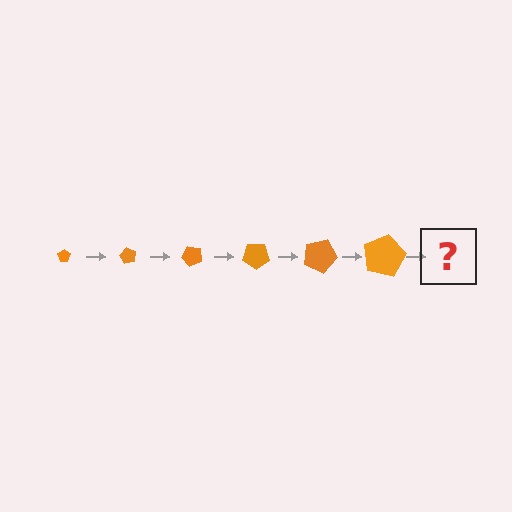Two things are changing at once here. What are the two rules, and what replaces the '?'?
The two rules are that the pentagon grows larger each step and it rotates 60 degrees each step. The '?' should be a pentagon, larger than the previous one and rotated 360 degrees from the start.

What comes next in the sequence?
The next element should be a pentagon, larger than the previous one and rotated 360 degrees from the start.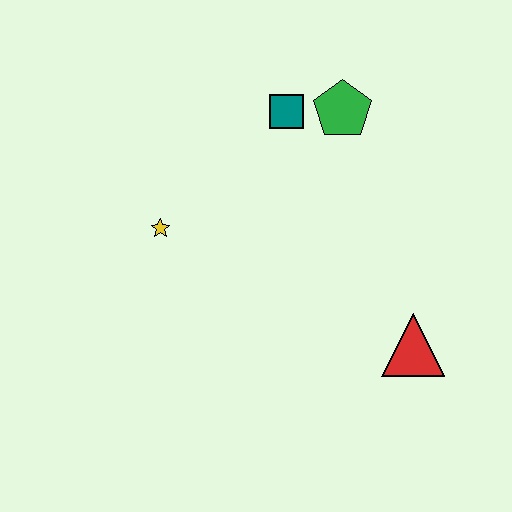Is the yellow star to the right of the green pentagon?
No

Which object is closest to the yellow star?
The teal square is closest to the yellow star.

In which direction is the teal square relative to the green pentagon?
The teal square is to the left of the green pentagon.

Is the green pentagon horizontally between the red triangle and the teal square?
Yes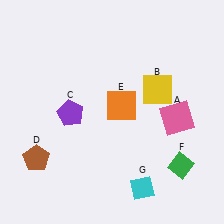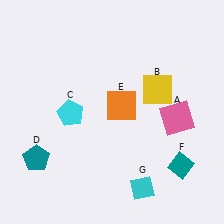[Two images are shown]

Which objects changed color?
C changed from purple to cyan. D changed from brown to teal. F changed from green to teal.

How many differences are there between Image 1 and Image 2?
There are 3 differences between the two images.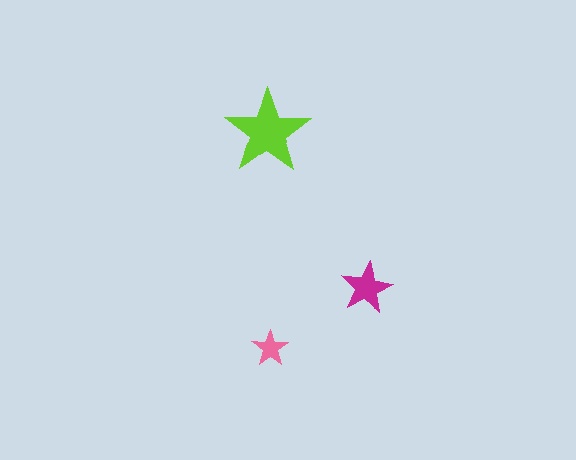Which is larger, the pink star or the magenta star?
The magenta one.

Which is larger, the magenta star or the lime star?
The lime one.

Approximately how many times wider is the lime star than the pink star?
About 2.5 times wider.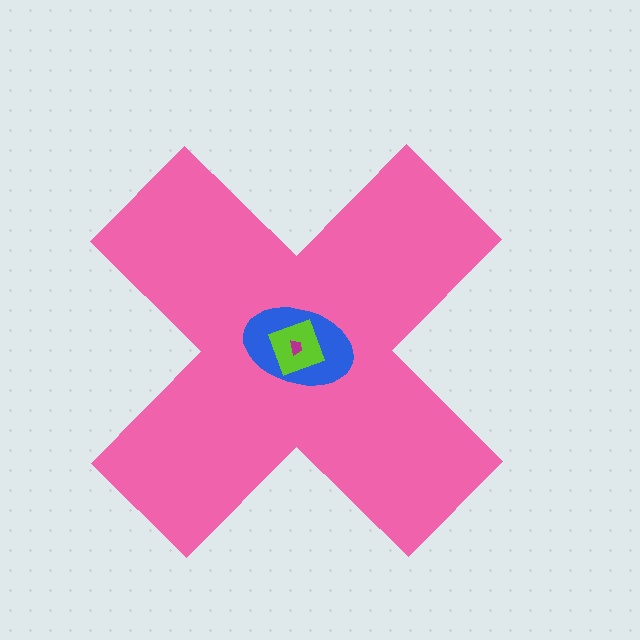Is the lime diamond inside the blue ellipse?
Yes.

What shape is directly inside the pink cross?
The blue ellipse.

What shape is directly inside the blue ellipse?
The lime diamond.